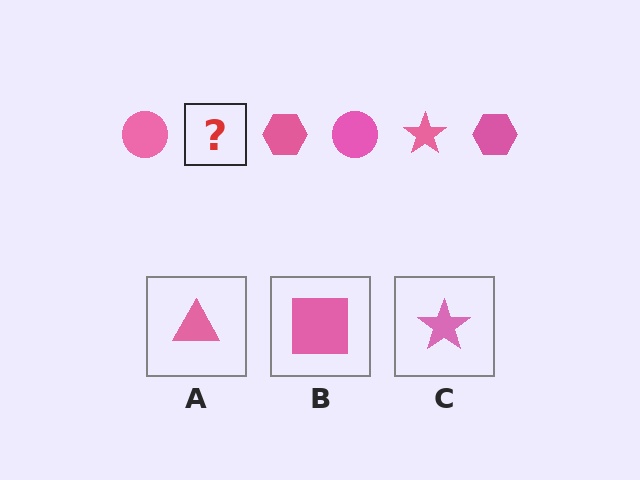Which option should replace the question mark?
Option C.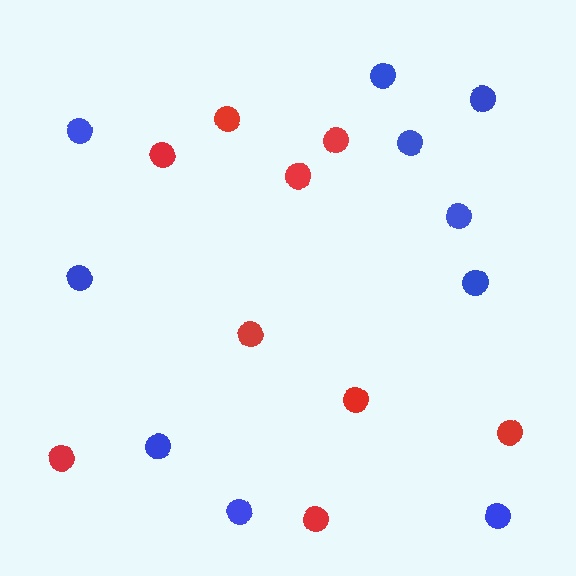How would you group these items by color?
There are 2 groups: one group of blue circles (10) and one group of red circles (9).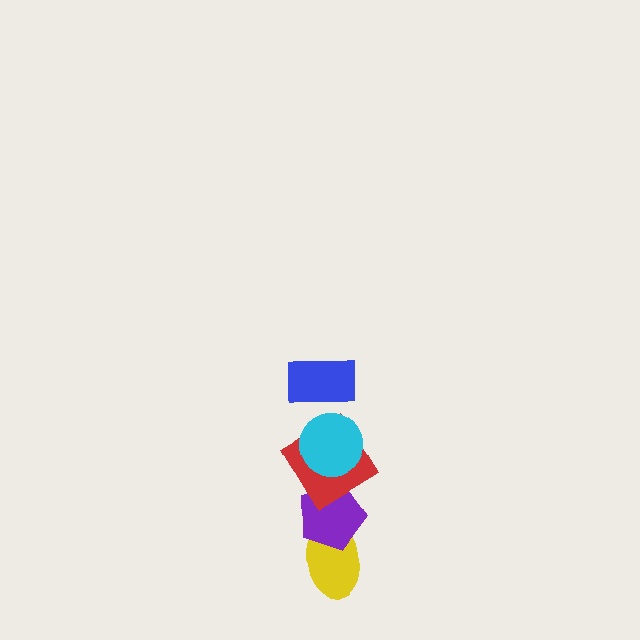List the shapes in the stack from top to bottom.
From top to bottom: the blue rectangle, the cyan circle, the red diamond, the purple pentagon, the yellow ellipse.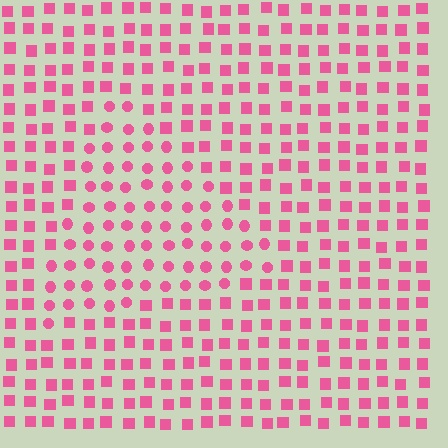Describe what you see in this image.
The image is filled with small pink elements arranged in a uniform grid. A triangle-shaped region contains circles, while the surrounding area contains squares. The boundary is defined purely by the change in element shape.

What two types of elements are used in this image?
The image uses circles inside the triangle region and squares outside it.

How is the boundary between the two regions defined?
The boundary is defined by a change in element shape: circles inside vs. squares outside. All elements share the same color and spacing.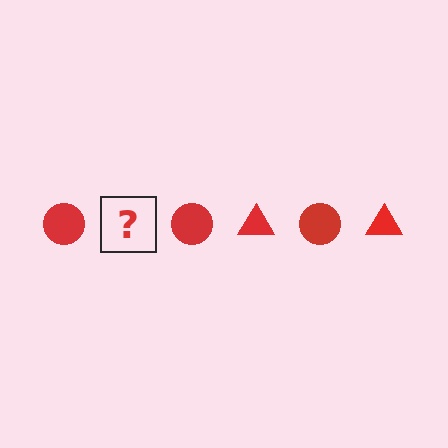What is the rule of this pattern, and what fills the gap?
The rule is that the pattern cycles through circle, triangle shapes in red. The gap should be filled with a red triangle.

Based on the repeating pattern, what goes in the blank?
The blank should be a red triangle.